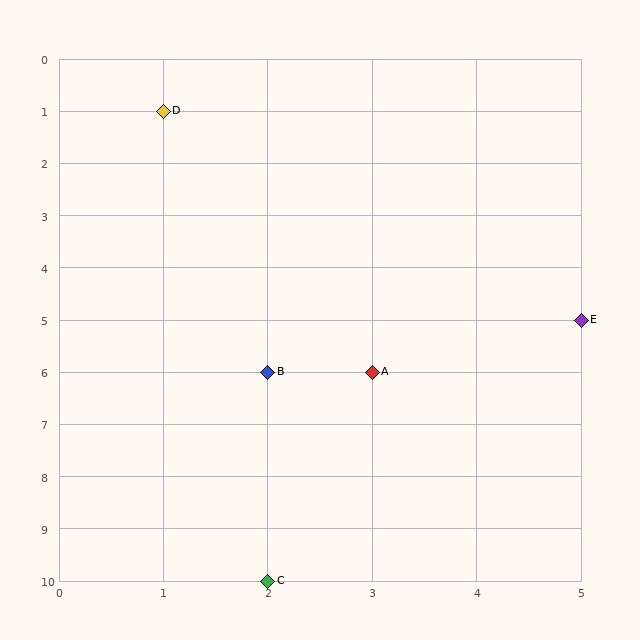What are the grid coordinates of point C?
Point C is at grid coordinates (2, 10).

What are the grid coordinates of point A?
Point A is at grid coordinates (3, 6).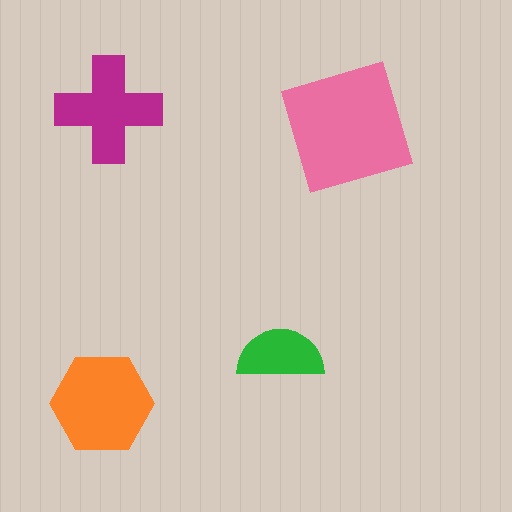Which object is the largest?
The pink square.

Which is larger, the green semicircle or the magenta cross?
The magenta cross.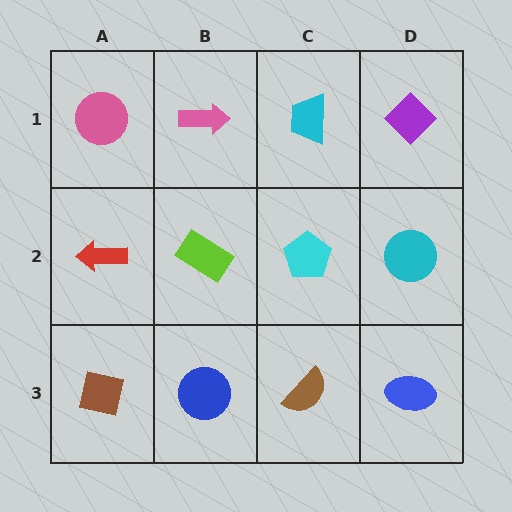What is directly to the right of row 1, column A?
A pink arrow.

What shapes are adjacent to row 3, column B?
A lime rectangle (row 2, column B), a brown square (row 3, column A), a brown semicircle (row 3, column C).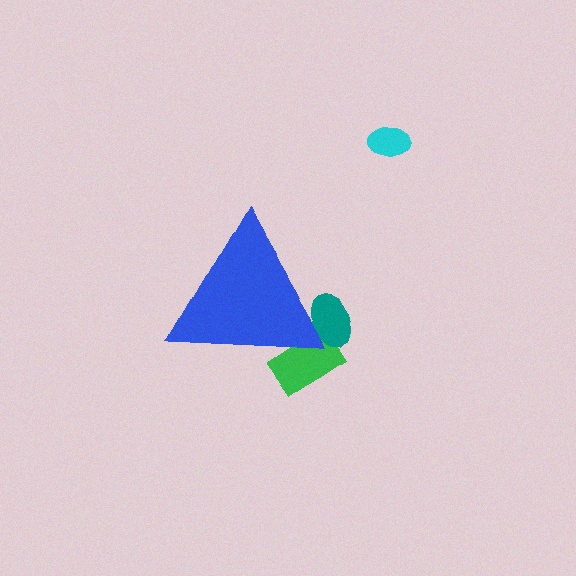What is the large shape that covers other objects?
A blue triangle.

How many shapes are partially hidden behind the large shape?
2 shapes are partially hidden.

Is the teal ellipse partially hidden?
Yes, the teal ellipse is partially hidden behind the blue triangle.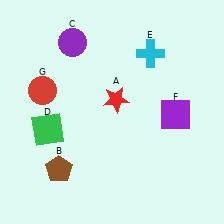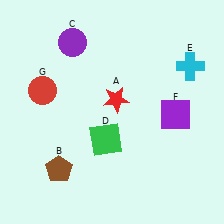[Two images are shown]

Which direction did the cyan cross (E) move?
The cyan cross (E) moved right.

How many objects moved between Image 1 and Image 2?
2 objects moved between the two images.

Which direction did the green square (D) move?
The green square (D) moved right.